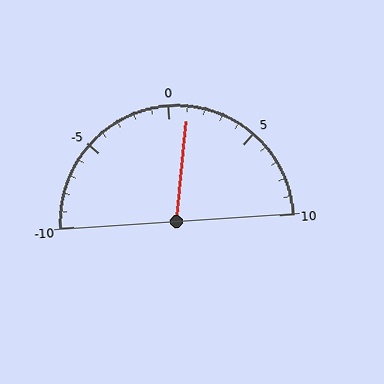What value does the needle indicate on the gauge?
The needle indicates approximately 1.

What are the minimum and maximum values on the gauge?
The gauge ranges from -10 to 10.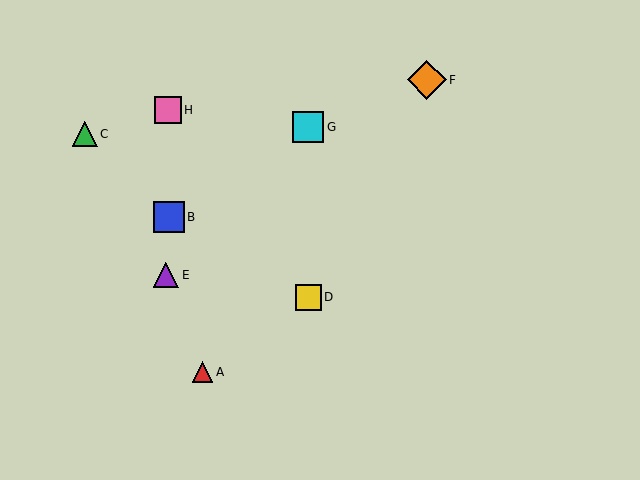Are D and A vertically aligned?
No, D is at x≈308 and A is at x≈203.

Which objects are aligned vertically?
Objects D, G are aligned vertically.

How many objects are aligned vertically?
2 objects (D, G) are aligned vertically.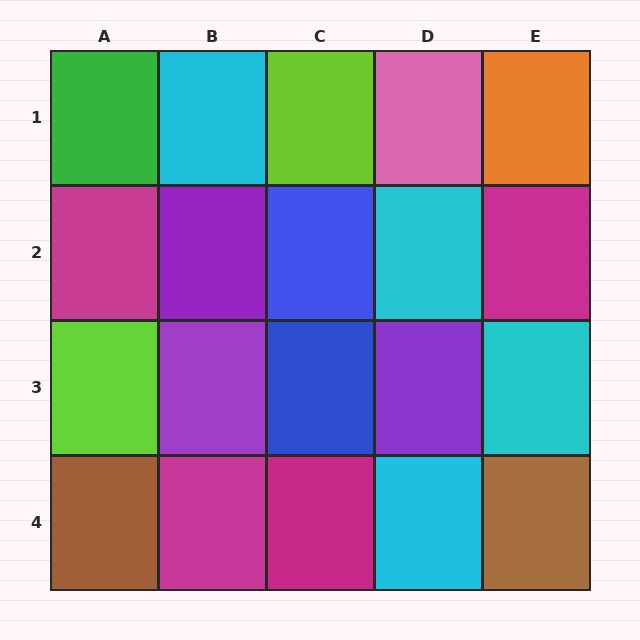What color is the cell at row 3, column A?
Lime.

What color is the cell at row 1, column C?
Lime.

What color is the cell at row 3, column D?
Purple.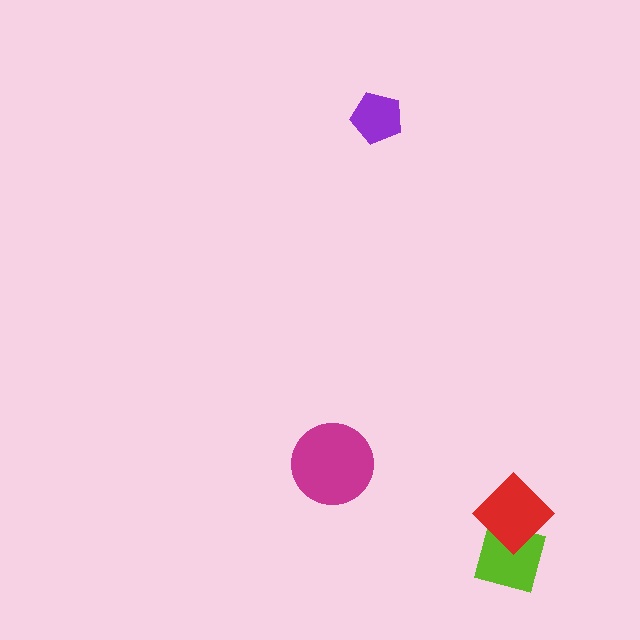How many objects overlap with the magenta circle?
0 objects overlap with the magenta circle.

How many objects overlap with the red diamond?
1 object overlaps with the red diamond.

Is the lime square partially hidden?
Yes, it is partially covered by another shape.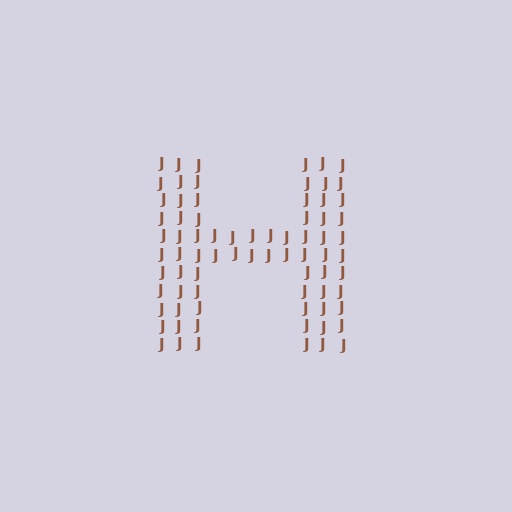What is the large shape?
The large shape is the letter H.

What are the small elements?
The small elements are letter J's.